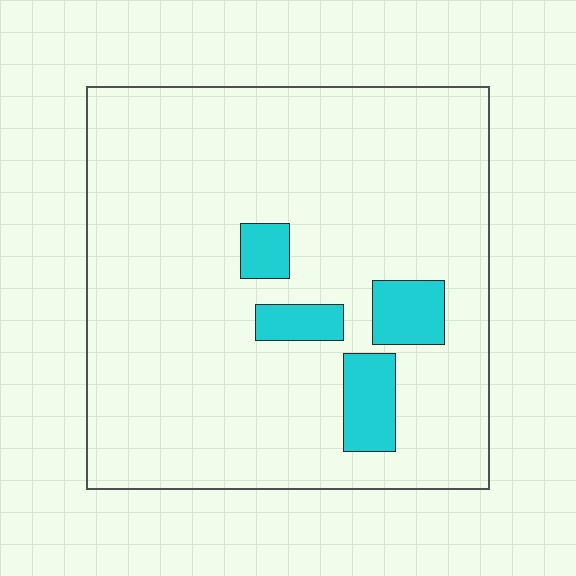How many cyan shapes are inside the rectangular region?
4.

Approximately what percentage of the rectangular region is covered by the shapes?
Approximately 10%.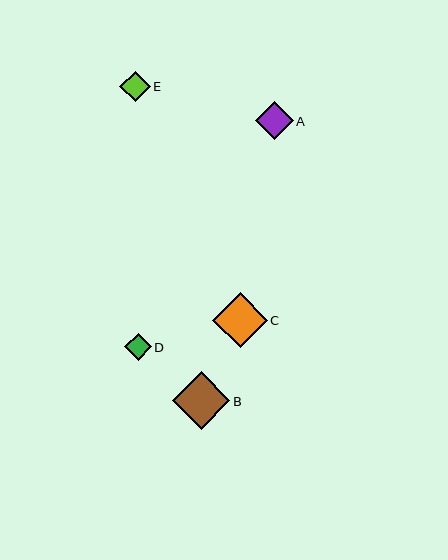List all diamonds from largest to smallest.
From largest to smallest: B, C, A, E, D.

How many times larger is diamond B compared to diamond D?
Diamond B is approximately 2.2 times the size of diamond D.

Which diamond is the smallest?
Diamond D is the smallest with a size of approximately 26 pixels.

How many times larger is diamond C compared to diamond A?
Diamond C is approximately 1.4 times the size of diamond A.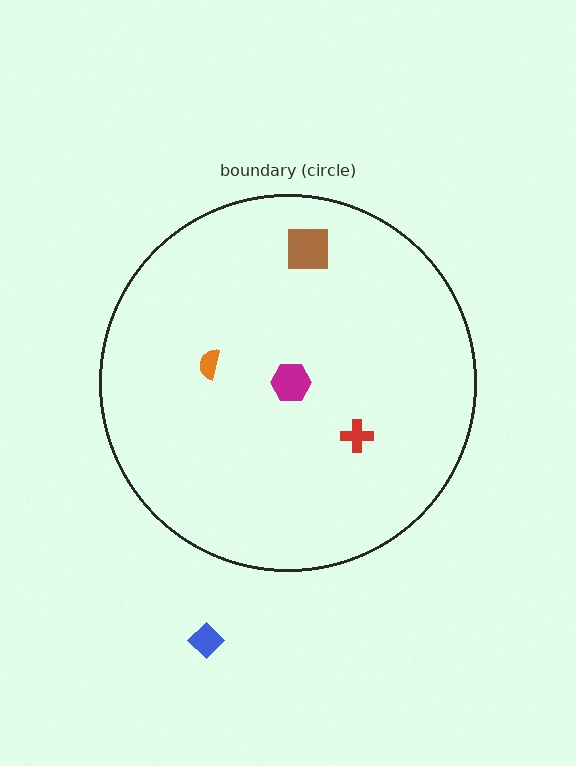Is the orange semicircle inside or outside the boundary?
Inside.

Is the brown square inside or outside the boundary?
Inside.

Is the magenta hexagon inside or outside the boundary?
Inside.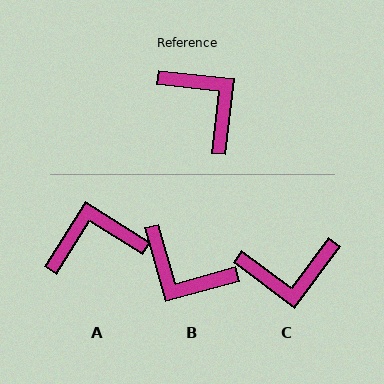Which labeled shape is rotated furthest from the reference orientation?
B, about 158 degrees away.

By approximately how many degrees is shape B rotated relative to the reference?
Approximately 158 degrees clockwise.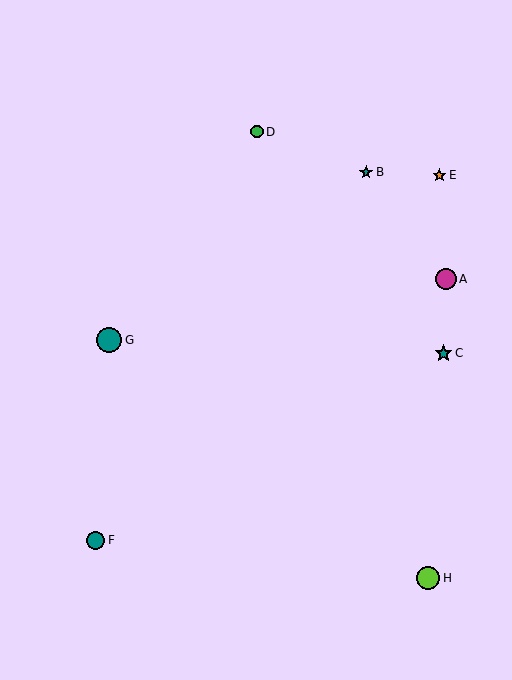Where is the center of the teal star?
The center of the teal star is at (366, 172).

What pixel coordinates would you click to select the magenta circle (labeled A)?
Click at (446, 279) to select the magenta circle A.